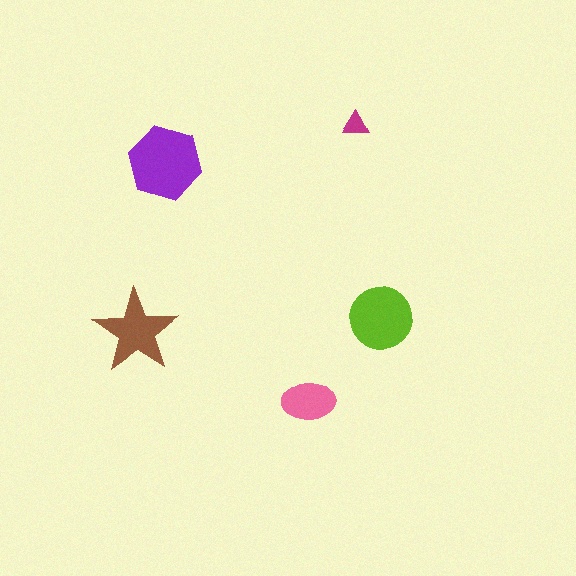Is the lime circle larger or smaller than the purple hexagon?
Smaller.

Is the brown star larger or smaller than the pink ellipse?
Larger.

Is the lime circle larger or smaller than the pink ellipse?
Larger.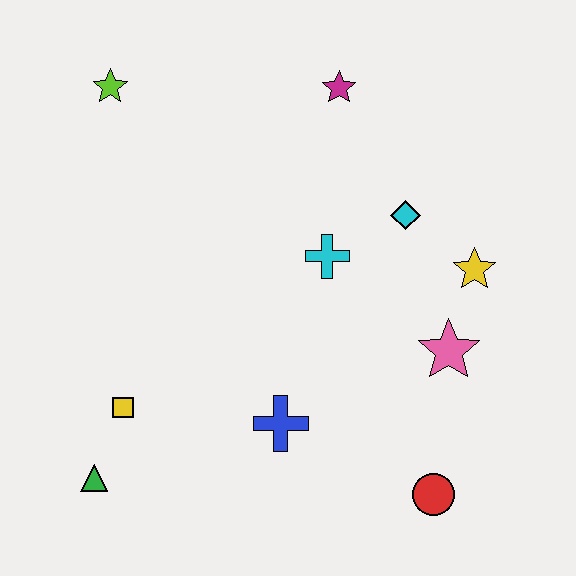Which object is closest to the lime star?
The magenta star is closest to the lime star.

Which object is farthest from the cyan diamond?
The green triangle is farthest from the cyan diamond.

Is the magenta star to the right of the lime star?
Yes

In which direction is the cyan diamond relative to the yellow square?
The cyan diamond is to the right of the yellow square.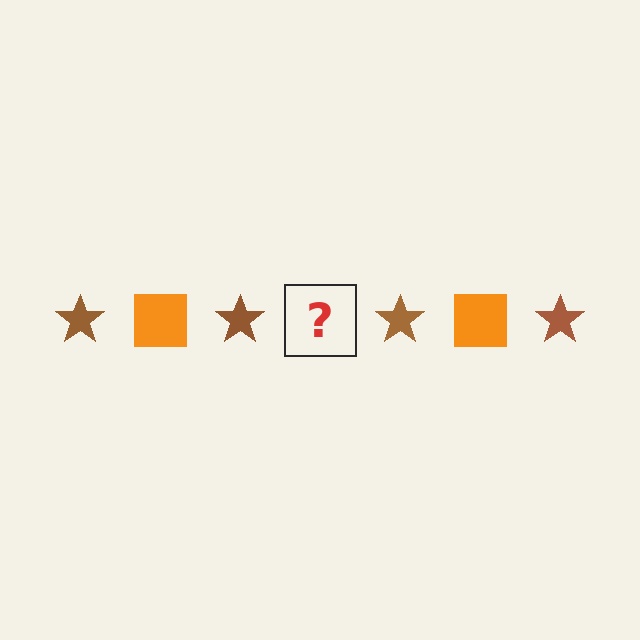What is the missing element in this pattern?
The missing element is an orange square.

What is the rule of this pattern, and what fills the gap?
The rule is that the pattern alternates between brown star and orange square. The gap should be filled with an orange square.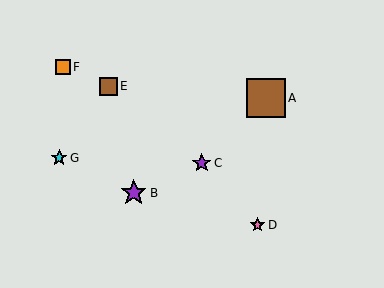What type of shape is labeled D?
Shape D is a pink star.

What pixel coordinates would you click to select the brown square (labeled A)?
Click at (266, 98) to select the brown square A.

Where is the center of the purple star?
The center of the purple star is at (134, 193).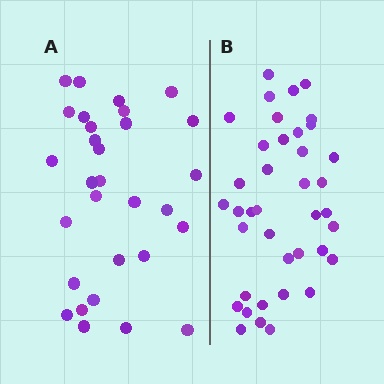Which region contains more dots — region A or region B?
Region B (the right region) has more dots.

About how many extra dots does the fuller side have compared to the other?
Region B has roughly 8 or so more dots than region A.